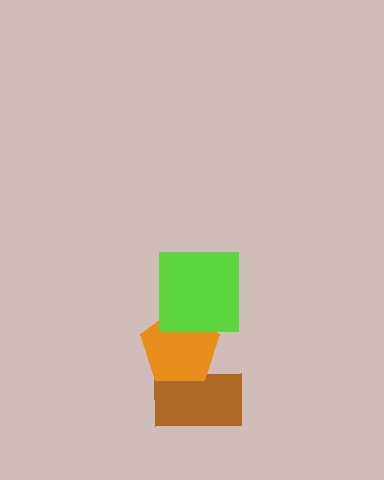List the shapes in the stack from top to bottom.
From top to bottom: the lime square, the orange pentagon, the brown rectangle.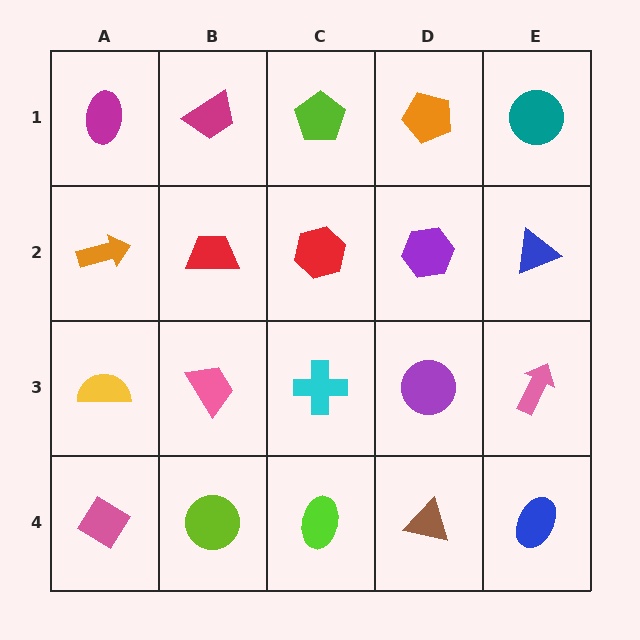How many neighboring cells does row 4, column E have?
2.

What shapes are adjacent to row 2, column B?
A magenta trapezoid (row 1, column B), a pink trapezoid (row 3, column B), an orange arrow (row 2, column A), a red hexagon (row 2, column C).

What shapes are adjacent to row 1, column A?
An orange arrow (row 2, column A), a magenta trapezoid (row 1, column B).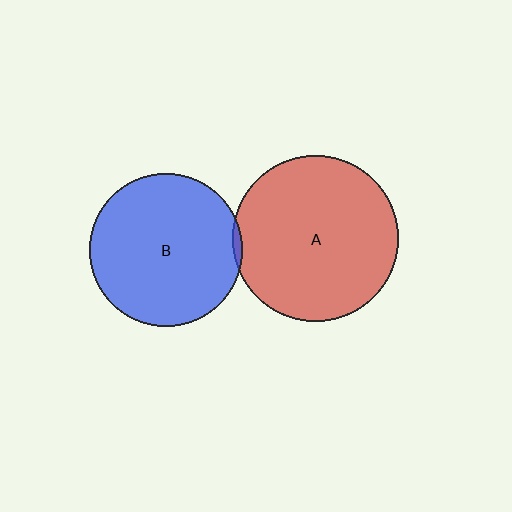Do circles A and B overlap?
Yes.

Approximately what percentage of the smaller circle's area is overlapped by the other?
Approximately 5%.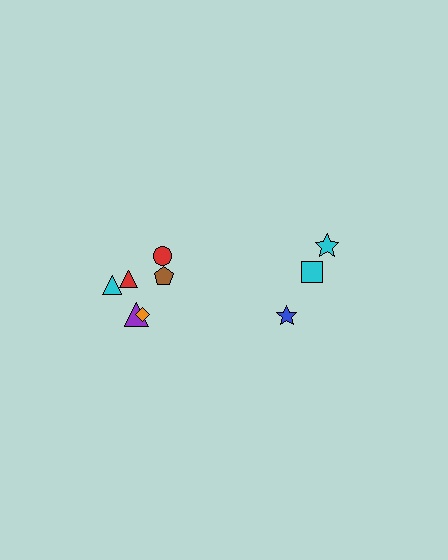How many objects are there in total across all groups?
There are 9 objects.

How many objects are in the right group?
There are 3 objects.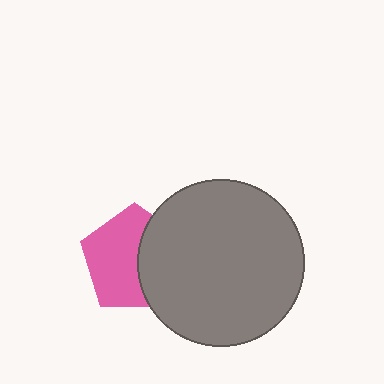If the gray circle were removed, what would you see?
You would see the complete pink pentagon.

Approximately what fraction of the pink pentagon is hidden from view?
Roughly 41% of the pink pentagon is hidden behind the gray circle.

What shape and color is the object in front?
The object in front is a gray circle.